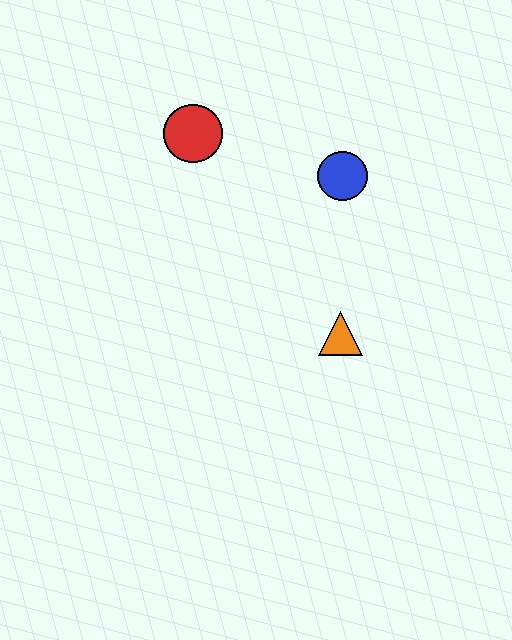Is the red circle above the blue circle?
Yes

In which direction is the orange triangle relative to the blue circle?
The orange triangle is below the blue circle.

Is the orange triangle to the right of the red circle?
Yes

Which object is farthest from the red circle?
The orange triangle is farthest from the red circle.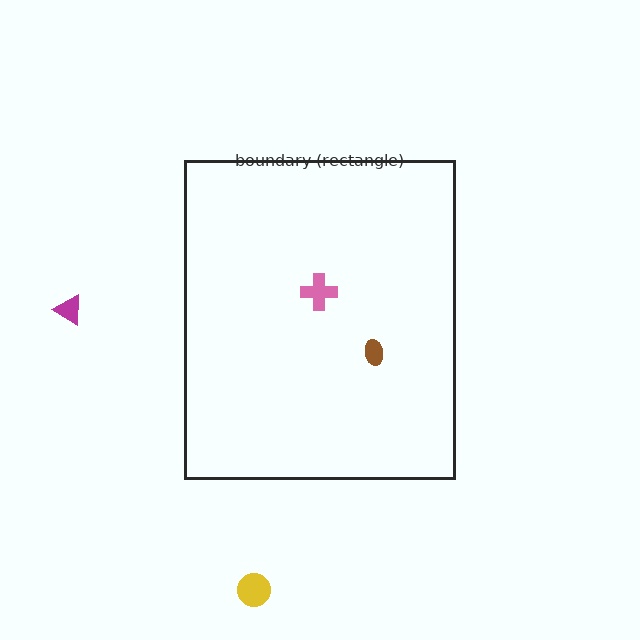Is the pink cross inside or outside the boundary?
Inside.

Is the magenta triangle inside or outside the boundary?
Outside.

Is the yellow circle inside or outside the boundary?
Outside.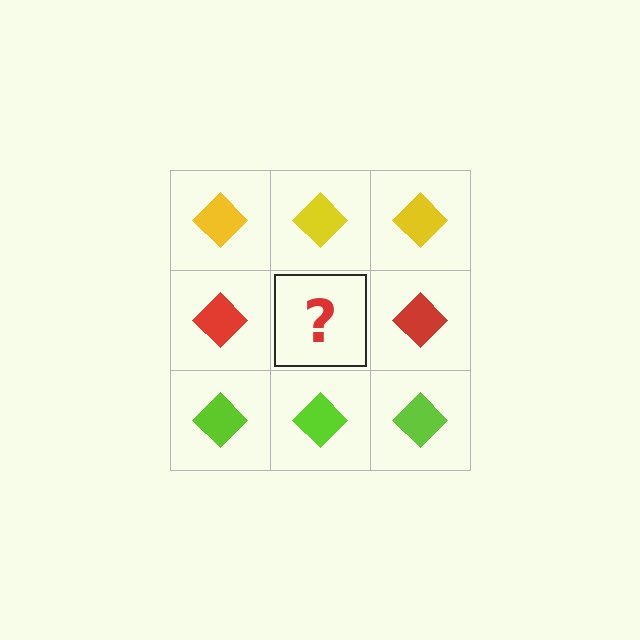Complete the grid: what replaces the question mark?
The question mark should be replaced with a red diamond.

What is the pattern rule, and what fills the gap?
The rule is that each row has a consistent color. The gap should be filled with a red diamond.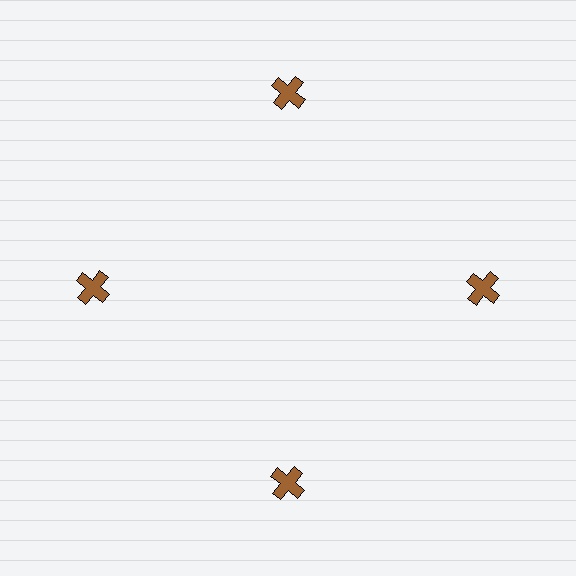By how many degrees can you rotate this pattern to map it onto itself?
The pattern maps onto itself every 90 degrees of rotation.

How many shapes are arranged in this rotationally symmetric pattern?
There are 4 shapes, arranged in 4 groups of 1.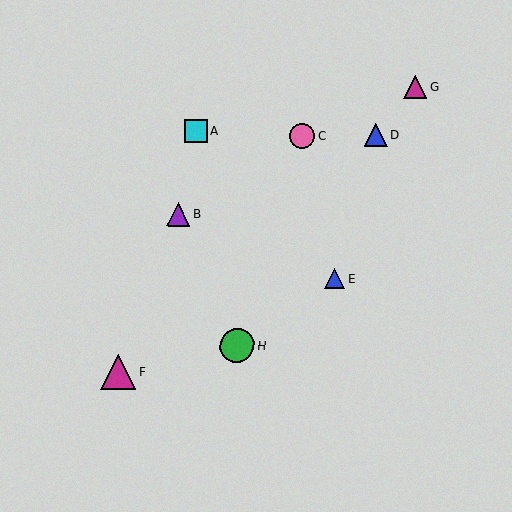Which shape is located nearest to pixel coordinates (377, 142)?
The blue triangle (labeled D) at (376, 135) is nearest to that location.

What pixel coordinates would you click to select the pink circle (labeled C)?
Click at (302, 137) to select the pink circle C.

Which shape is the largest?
The magenta triangle (labeled F) is the largest.